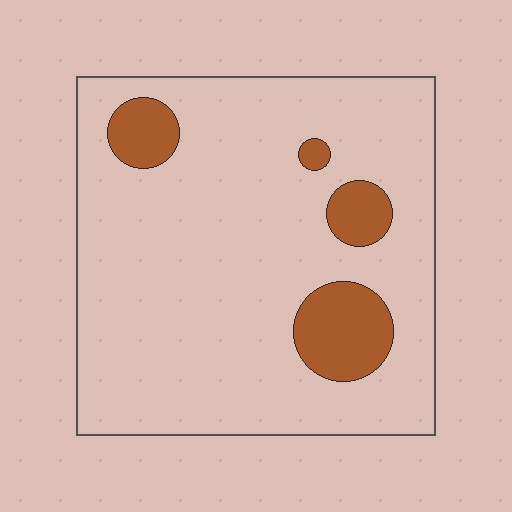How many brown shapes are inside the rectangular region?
4.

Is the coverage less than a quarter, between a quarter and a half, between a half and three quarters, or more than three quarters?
Less than a quarter.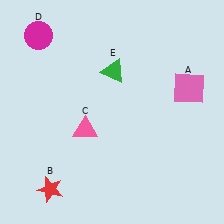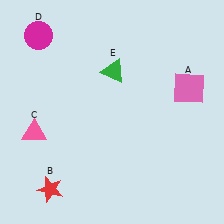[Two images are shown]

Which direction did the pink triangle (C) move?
The pink triangle (C) moved left.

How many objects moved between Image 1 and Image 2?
1 object moved between the two images.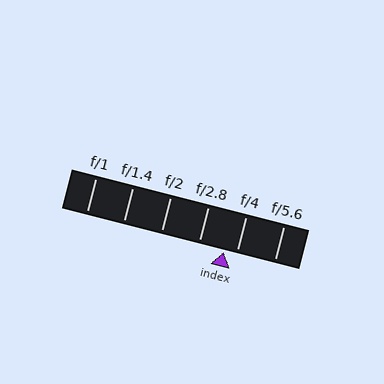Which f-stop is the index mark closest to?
The index mark is closest to f/4.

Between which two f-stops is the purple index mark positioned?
The index mark is between f/2.8 and f/4.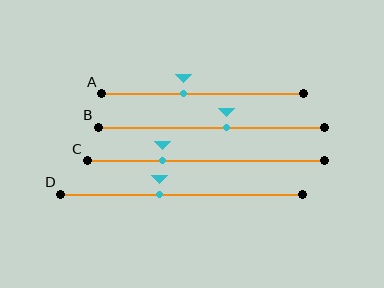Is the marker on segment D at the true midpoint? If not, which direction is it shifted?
No, the marker on segment D is shifted to the left by about 9% of the segment length.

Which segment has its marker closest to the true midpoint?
Segment B has its marker closest to the true midpoint.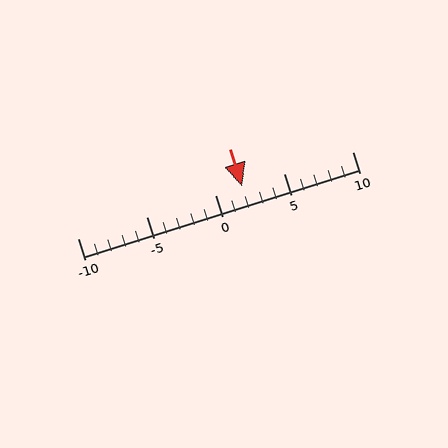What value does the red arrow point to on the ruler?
The red arrow points to approximately 2.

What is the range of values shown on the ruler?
The ruler shows values from -10 to 10.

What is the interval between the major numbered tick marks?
The major tick marks are spaced 5 units apart.